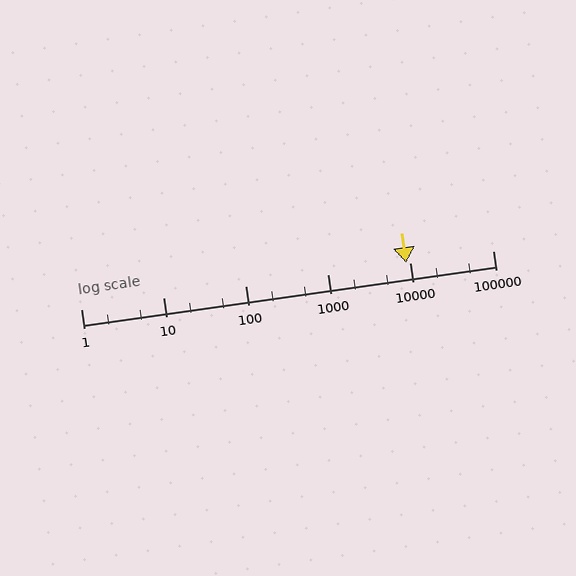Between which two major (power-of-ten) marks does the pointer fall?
The pointer is between 1000 and 10000.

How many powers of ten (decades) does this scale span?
The scale spans 5 decades, from 1 to 100000.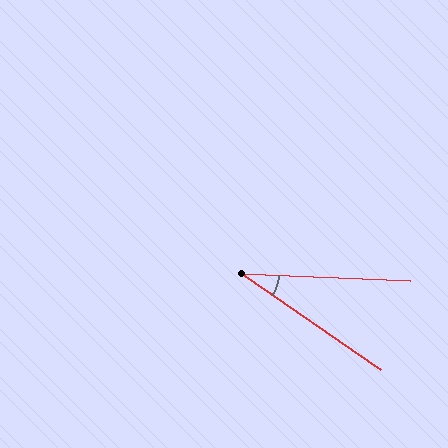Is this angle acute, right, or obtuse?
It is acute.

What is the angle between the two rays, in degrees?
Approximately 32 degrees.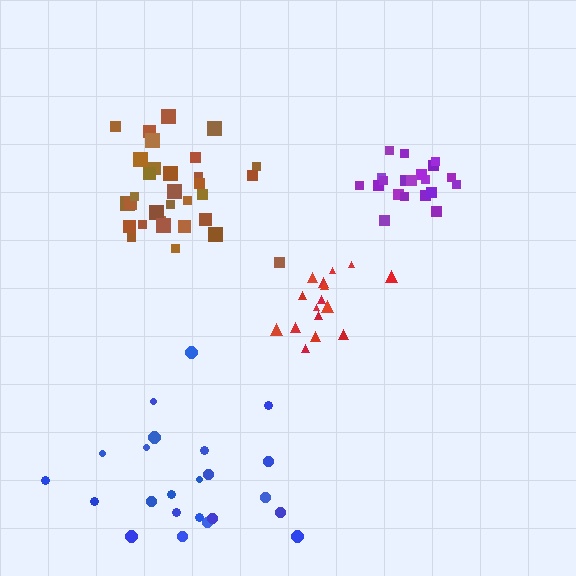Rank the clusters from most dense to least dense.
purple, red, brown, blue.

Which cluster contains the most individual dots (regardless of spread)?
Brown (32).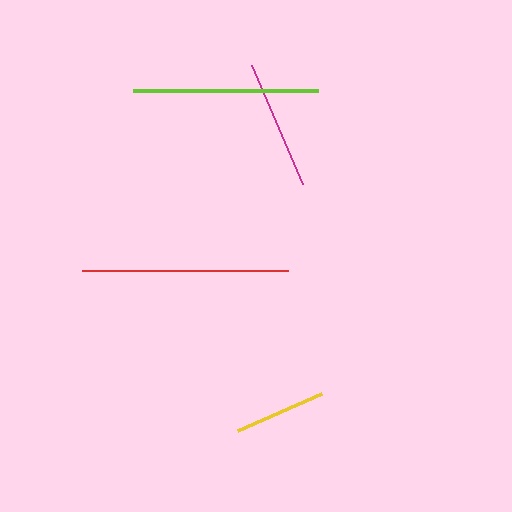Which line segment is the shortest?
The yellow line is the shortest at approximately 92 pixels.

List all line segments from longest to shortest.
From longest to shortest: red, lime, magenta, yellow.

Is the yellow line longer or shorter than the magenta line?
The magenta line is longer than the yellow line.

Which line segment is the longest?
The red line is the longest at approximately 206 pixels.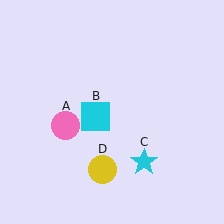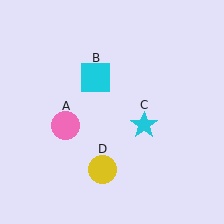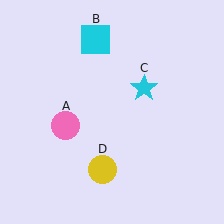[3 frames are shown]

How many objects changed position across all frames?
2 objects changed position: cyan square (object B), cyan star (object C).